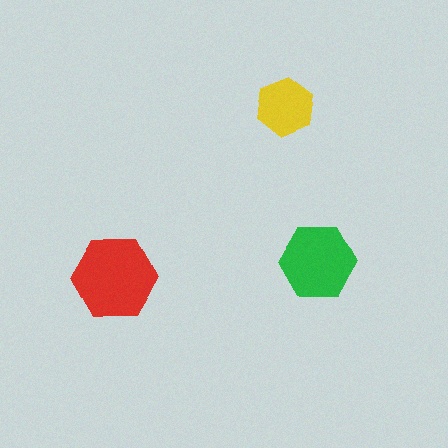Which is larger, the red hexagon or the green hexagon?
The red one.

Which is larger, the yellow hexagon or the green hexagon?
The green one.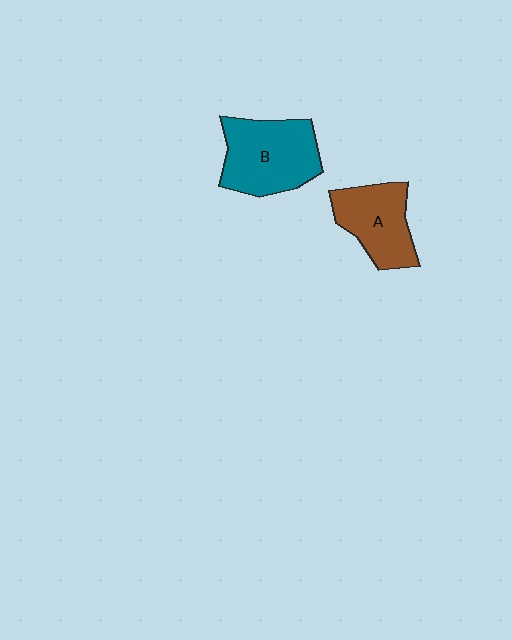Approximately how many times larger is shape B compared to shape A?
Approximately 1.3 times.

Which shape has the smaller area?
Shape A (brown).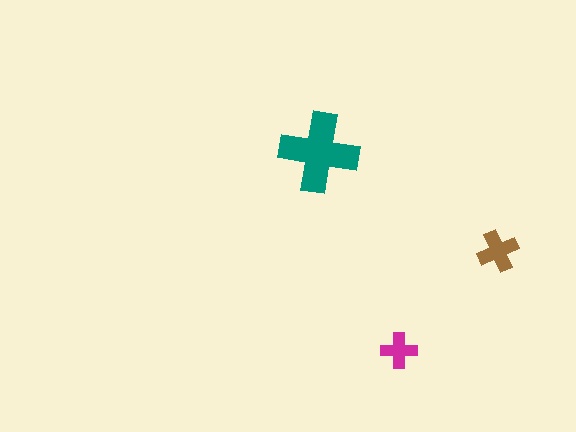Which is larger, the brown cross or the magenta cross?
The brown one.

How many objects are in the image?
There are 3 objects in the image.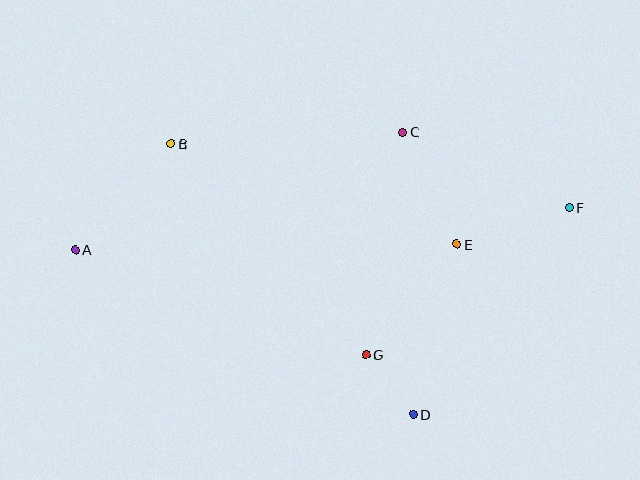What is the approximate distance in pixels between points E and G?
The distance between E and G is approximately 143 pixels.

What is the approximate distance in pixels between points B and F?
The distance between B and F is approximately 403 pixels.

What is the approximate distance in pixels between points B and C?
The distance between B and C is approximately 232 pixels.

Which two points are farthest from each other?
Points A and F are farthest from each other.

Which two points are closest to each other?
Points D and G are closest to each other.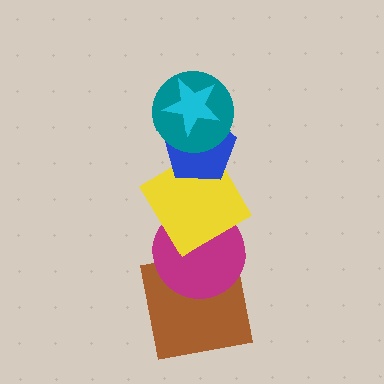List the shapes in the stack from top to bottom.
From top to bottom: the cyan star, the teal circle, the blue pentagon, the yellow diamond, the magenta circle, the brown square.